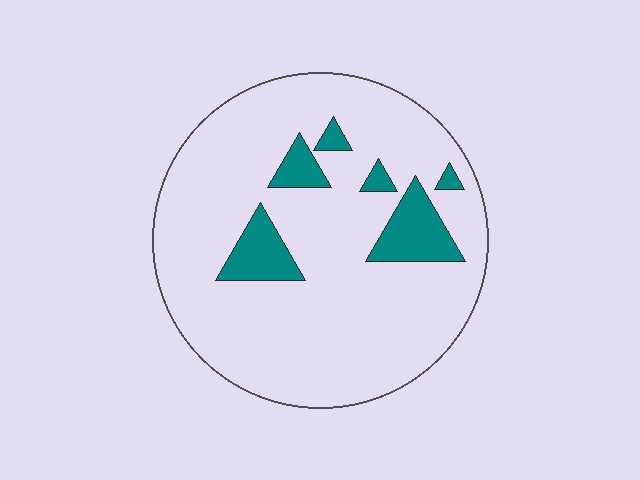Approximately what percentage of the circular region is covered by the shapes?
Approximately 15%.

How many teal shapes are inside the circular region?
6.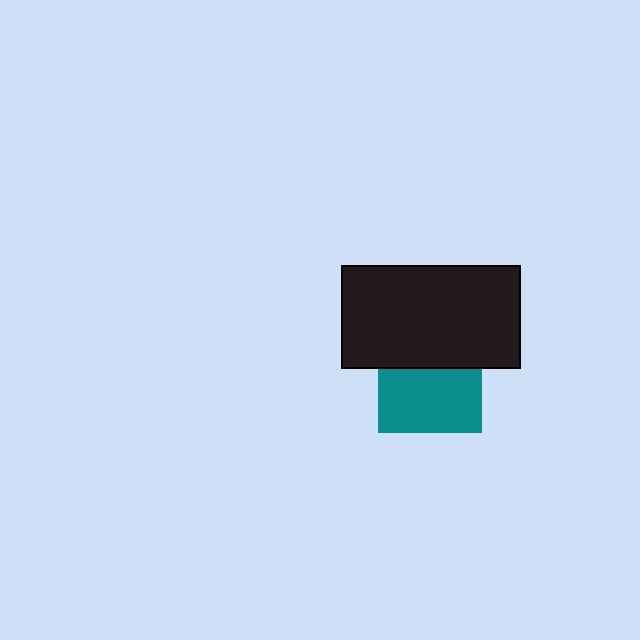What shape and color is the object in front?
The object in front is a black rectangle.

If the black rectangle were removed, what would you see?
You would see the complete teal square.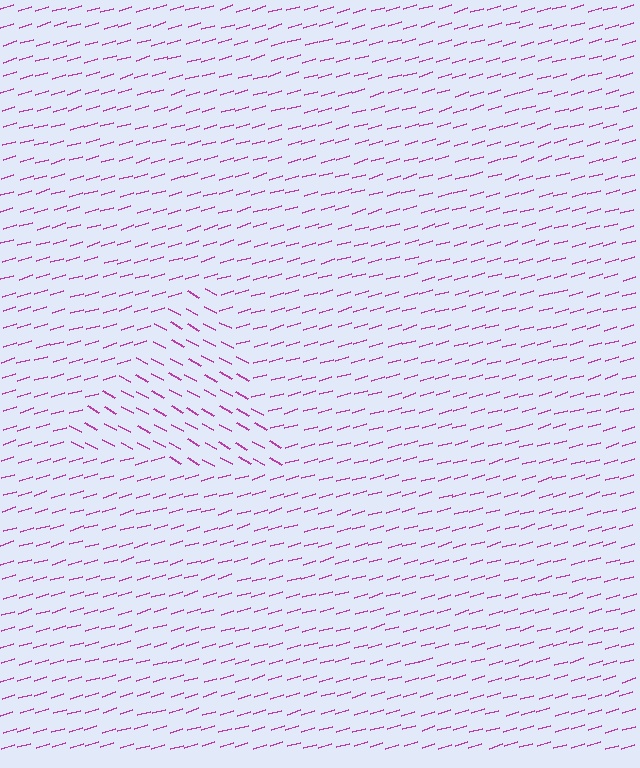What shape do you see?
I see a triangle.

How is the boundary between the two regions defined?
The boundary is defined purely by a change in line orientation (approximately 45 degrees difference). All lines are the same color and thickness.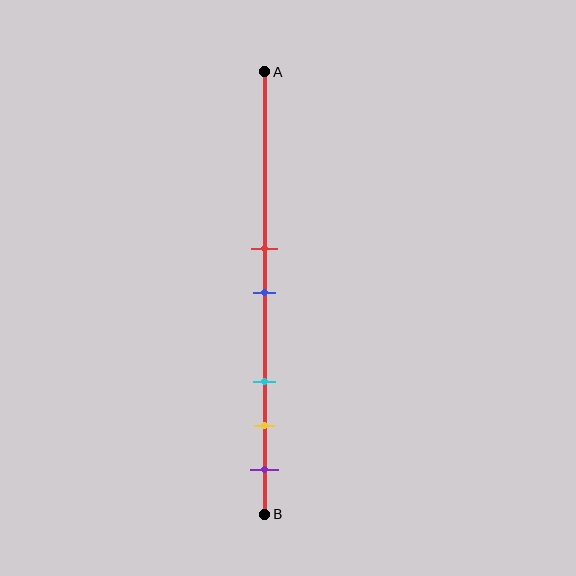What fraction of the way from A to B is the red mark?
The red mark is approximately 40% (0.4) of the way from A to B.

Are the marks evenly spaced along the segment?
No, the marks are not evenly spaced.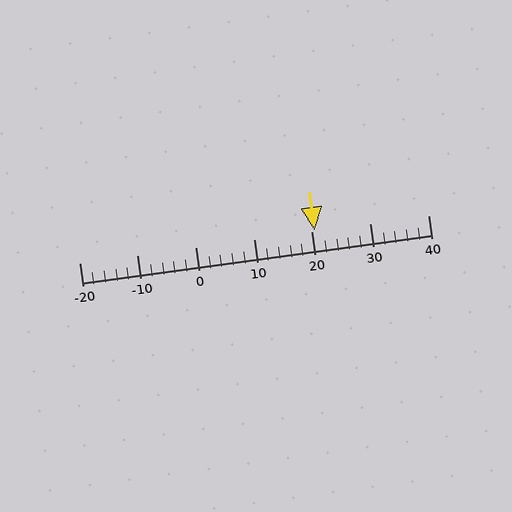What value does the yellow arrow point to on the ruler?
The yellow arrow points to approximately 20.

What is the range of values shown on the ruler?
The ruler shows values from -20 to 40.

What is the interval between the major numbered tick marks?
The major tick marks are spaced 10 units apart.